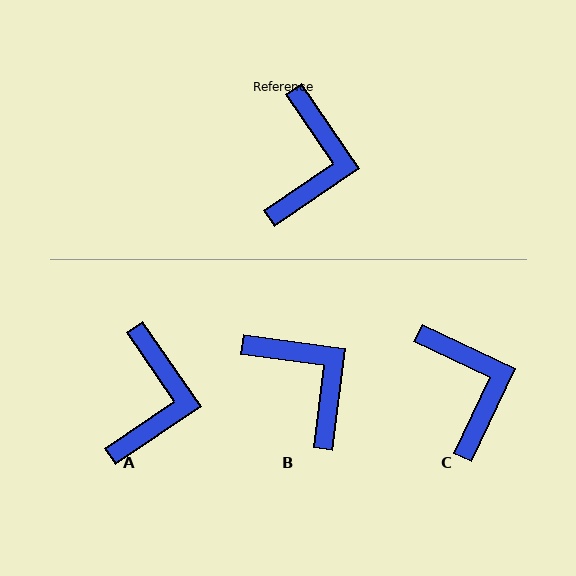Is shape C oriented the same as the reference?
No, it is off by about 30 degrees.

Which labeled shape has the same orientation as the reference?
A.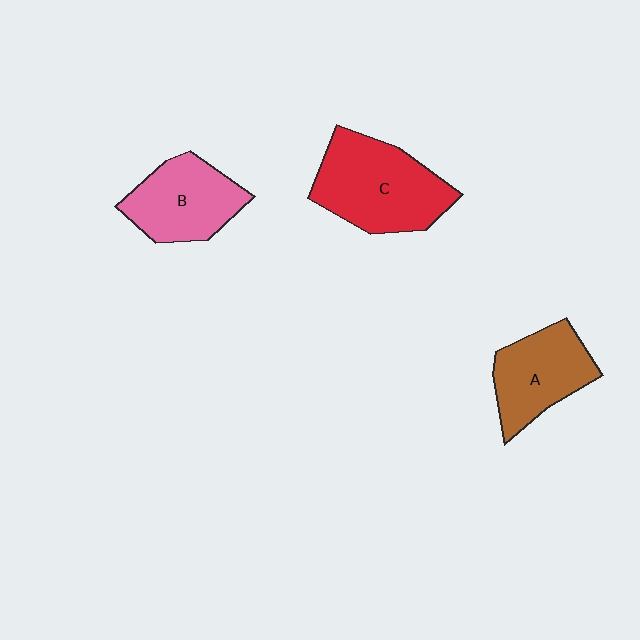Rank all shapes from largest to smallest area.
From largest to smallest: C (red), B (pink), A (brown).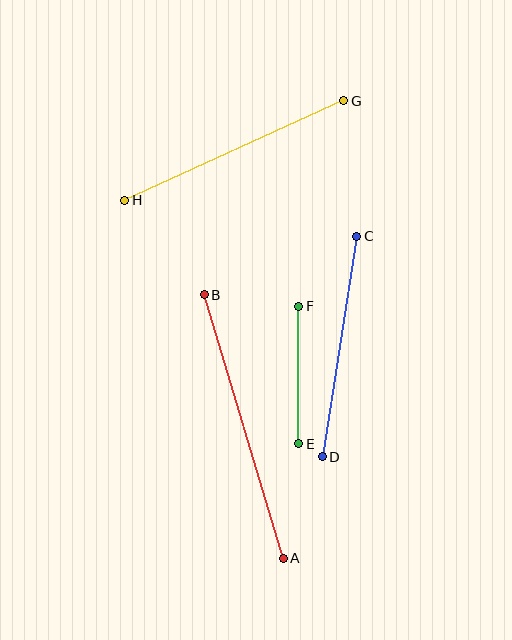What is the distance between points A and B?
The distance is approximately 275 pixels.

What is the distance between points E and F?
The distance is approximately 137 pixels.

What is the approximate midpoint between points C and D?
The midpoint is at approximately (340, 346) pixels.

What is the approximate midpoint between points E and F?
The midpoint is at approximately (299, 375) pixels.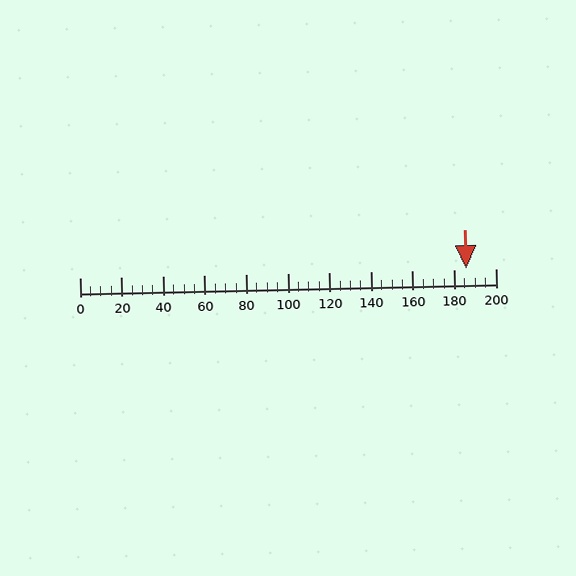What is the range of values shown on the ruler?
The ruler shows values from 0 to 200.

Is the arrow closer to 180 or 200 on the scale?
The arrow is closer to 180.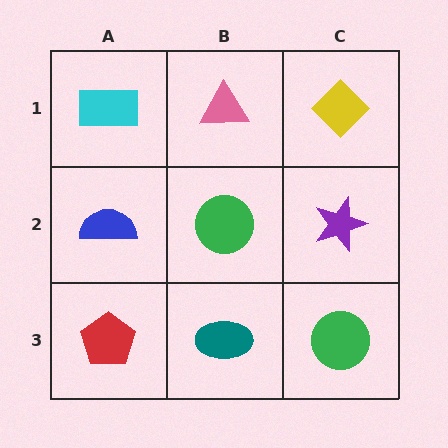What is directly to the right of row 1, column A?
A pink triangle.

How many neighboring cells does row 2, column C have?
3.